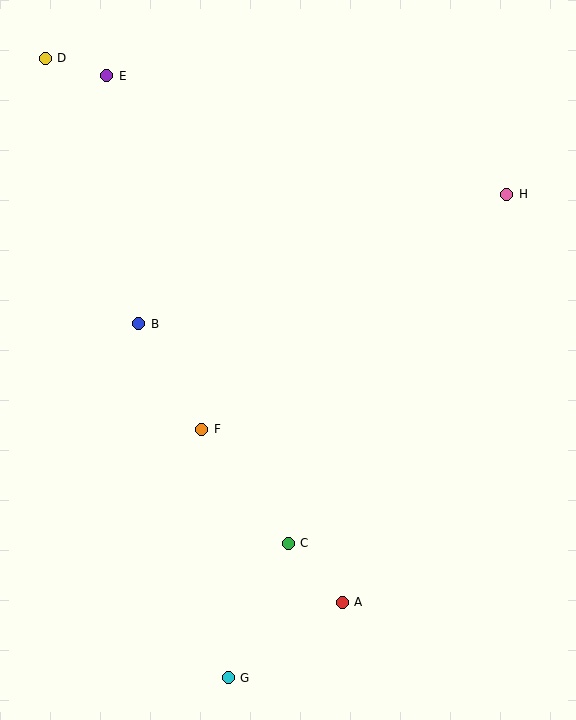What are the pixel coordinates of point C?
Point C is at (288, 543).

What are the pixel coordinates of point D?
Point D is at (45, 58).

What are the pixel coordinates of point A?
Point A is at (342, 602).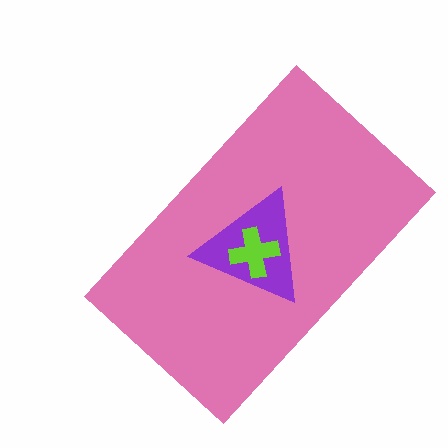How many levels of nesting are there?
3.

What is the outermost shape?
The pink rectangle.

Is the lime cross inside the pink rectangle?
Yes.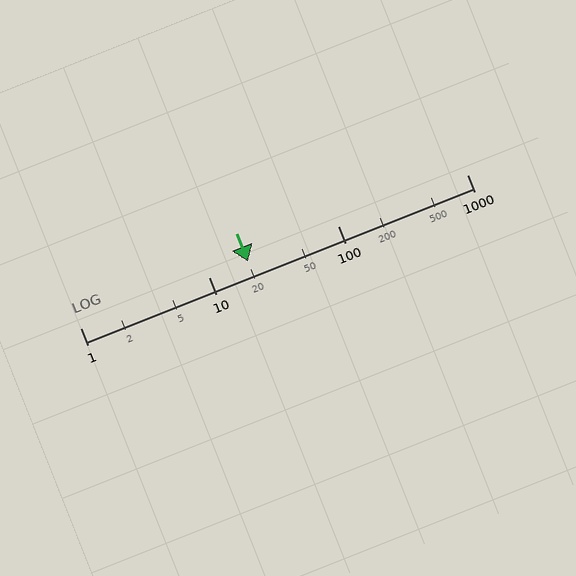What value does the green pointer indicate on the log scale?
The pointer indicates approximately 20.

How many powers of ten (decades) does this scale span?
The scale spans 3 decades, from 1 to 1000.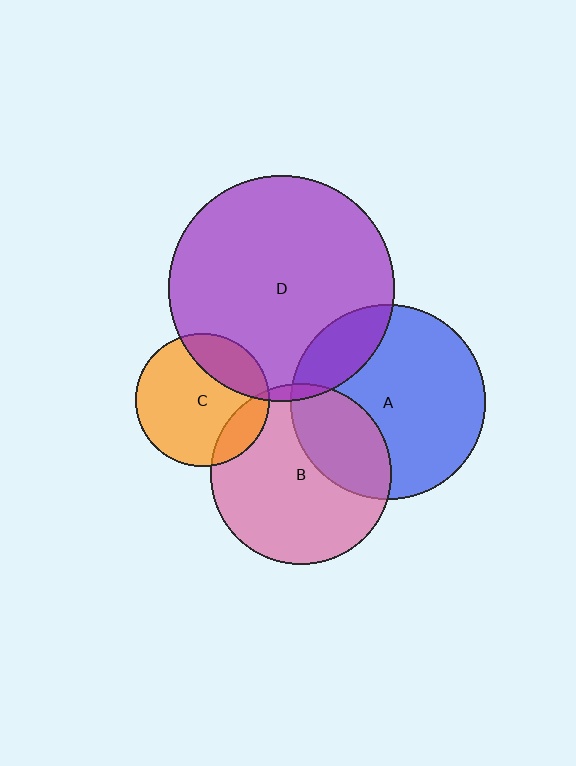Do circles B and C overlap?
Yes.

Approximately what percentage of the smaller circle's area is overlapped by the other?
Approximately 15%.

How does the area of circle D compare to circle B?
Approximately 1.6 times.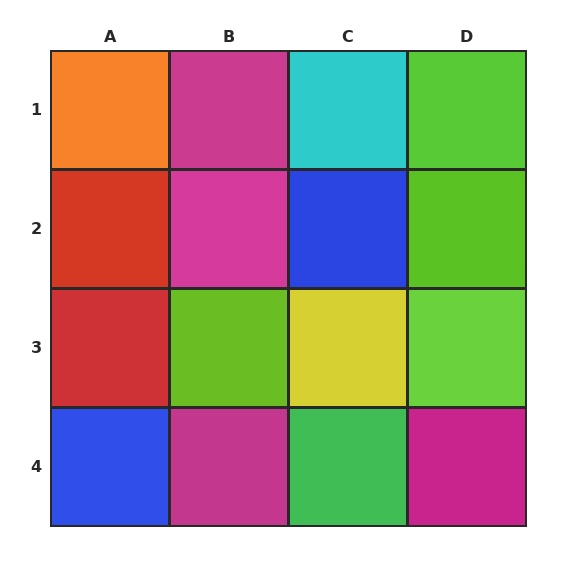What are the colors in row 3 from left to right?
Red, lime, yellow, lime.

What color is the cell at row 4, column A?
Blue.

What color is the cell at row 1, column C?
Cyan.